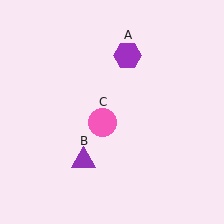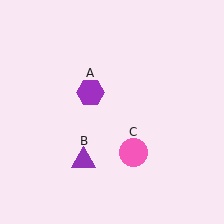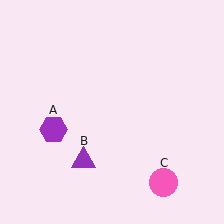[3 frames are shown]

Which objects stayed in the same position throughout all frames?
Purple triangle (object B) remained stationary.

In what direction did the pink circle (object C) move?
The pink circle (object C) moved down and to the right.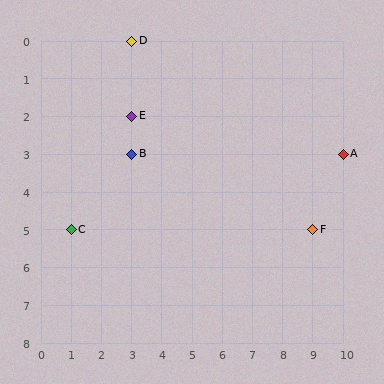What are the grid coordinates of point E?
Point E is at grid coordinates (3, 2).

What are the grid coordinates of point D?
Point D is at grid coordinates (3, 0).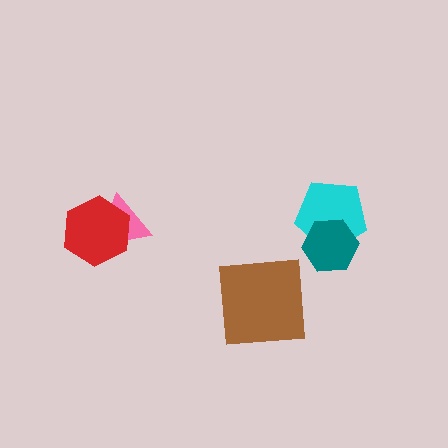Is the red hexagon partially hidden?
No, no other shape covers it.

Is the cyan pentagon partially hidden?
Yes, it is partially covered by another shape.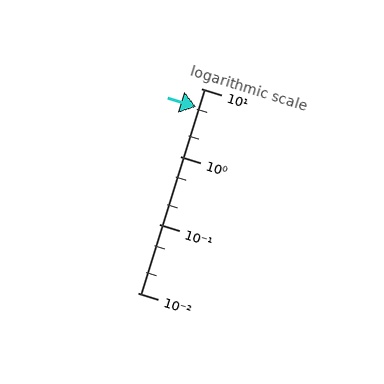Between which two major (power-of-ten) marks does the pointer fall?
The pointer is between 1 and 10.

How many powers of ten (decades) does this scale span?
The scale spans 3 decades, from 0.01 to 10.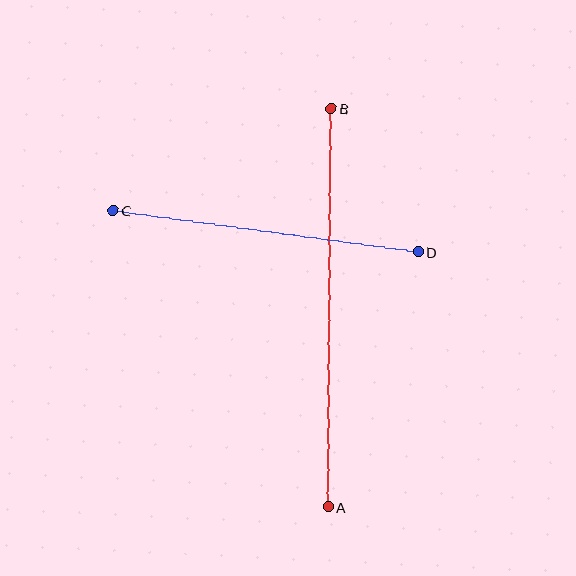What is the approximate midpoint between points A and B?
The midpoint is at approximately (330, 308) pixels.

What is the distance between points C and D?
The distance is approximately 308 pixels.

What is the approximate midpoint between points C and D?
The midpoint is at approximately (266, 231) pixels.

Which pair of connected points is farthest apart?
Points A and B are farthest apart.